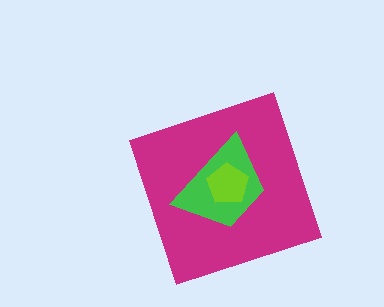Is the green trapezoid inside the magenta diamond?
Yes.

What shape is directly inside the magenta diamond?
The green trapezoid.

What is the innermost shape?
The lime pentagon.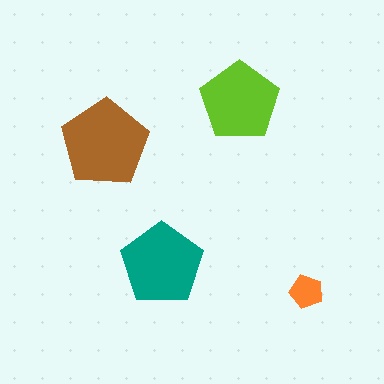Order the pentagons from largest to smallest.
the brown one, the teal one, the lime one, the orange one.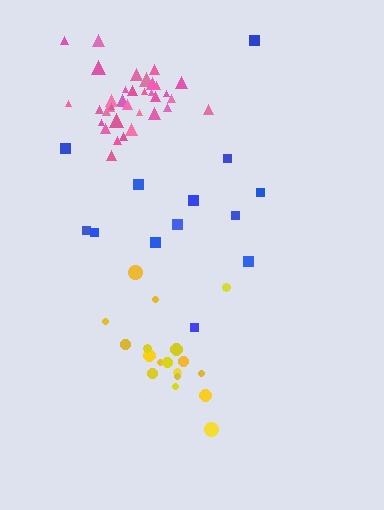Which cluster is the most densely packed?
Pink.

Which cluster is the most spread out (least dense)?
Blue.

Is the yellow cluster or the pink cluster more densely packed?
Pink.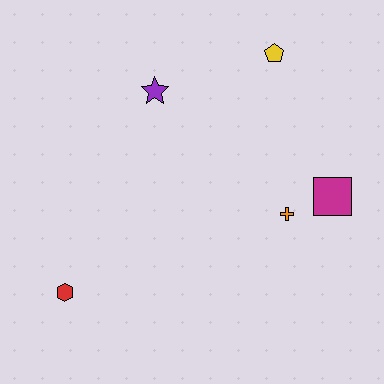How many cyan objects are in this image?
There are no cyan objects.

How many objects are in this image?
There are 5 objects.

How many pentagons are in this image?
There is 1 pentagon.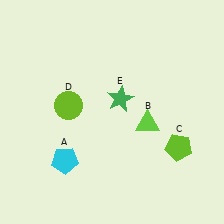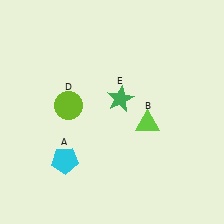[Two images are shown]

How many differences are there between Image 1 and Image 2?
There is 1 difference between the two images.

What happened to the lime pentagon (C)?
The lime pentagon (C) was removed in Image 2. It was in the bottom-right area of Image 1.